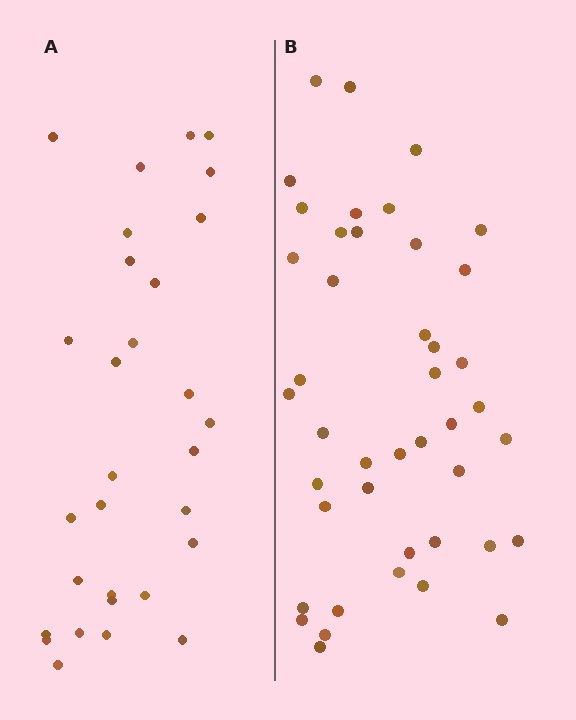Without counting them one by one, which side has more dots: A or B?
Region B (the right region) has more dots.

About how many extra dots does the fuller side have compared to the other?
Region B has approximately 15 more dots than region A.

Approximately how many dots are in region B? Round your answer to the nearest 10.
About 40 dots. (The exact count is 43, which rounds to 40.)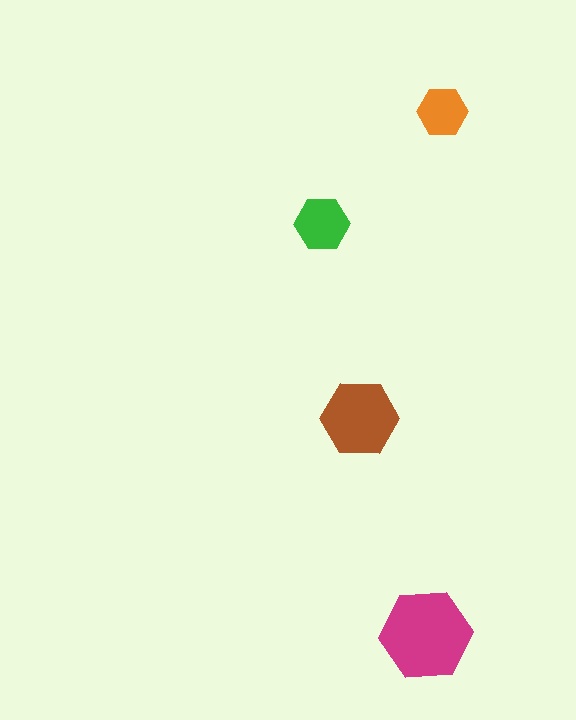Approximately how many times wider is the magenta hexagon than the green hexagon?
About 1.5 times wider.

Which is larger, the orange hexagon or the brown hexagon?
The brown one.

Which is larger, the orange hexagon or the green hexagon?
The green one.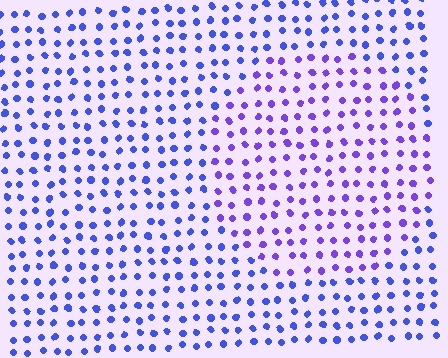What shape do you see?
I see a circle.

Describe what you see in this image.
The image is filled with small blue elements in a uniform arrangement. A circle-shaped region is visible where the elements are tinted to a slightly different hue, forming a subtle color boundary.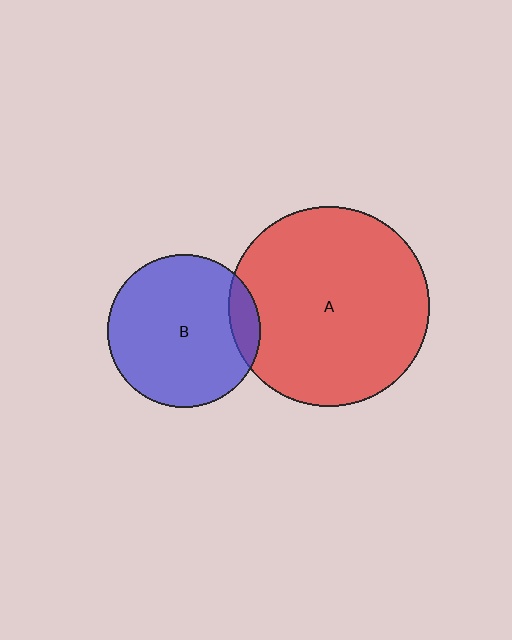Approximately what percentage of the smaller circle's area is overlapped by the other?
Approximately 10%.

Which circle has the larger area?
Circle A (red).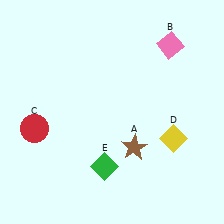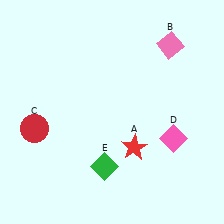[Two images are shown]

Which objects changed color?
A changed from brown to red. D changed from yellow to pink.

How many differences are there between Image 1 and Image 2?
There are 2 differences between the two images.